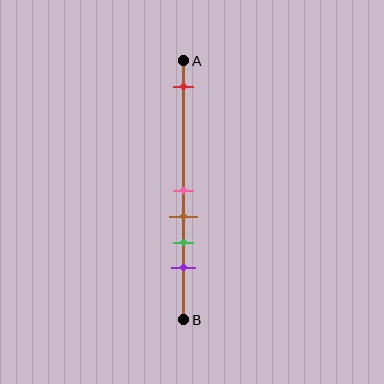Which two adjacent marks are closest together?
The pink and brown marks are the closest adjacent pair.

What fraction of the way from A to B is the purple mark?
The purple mark is approximately 80% (0.8) of the way from A to B.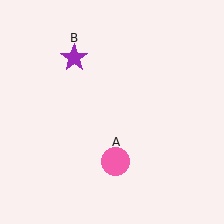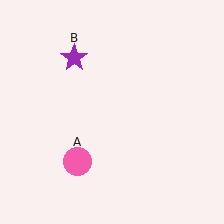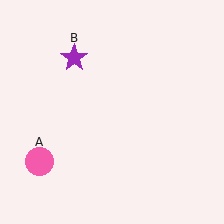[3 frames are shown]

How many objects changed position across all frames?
1 object changed position: pink circle (object A).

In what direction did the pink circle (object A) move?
The pink circle (object A) moved left.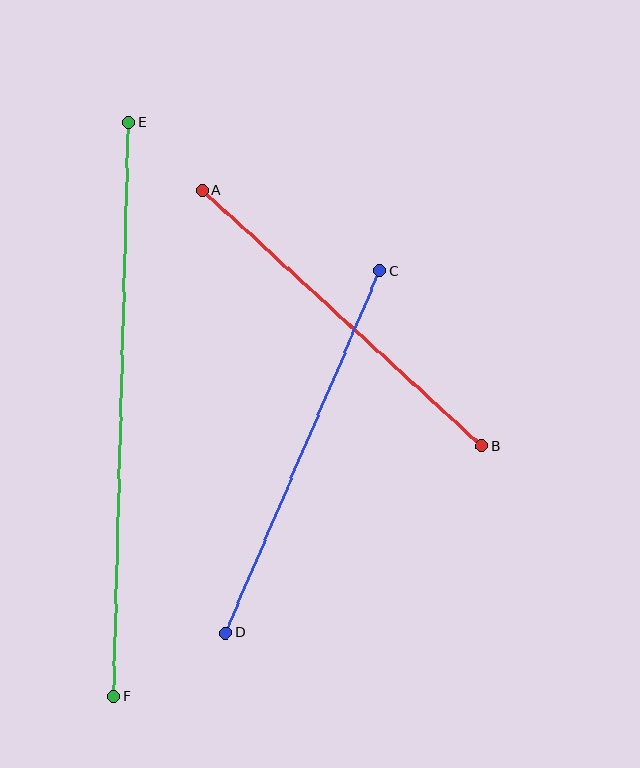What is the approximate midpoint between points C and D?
The midpoint is at approximately (303, 452) pixels.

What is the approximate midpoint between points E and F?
The midpoint is at approximately (121, 410) pixels.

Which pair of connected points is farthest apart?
Points E and F are farthest apart.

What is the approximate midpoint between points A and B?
The midpoint is at approximately (342, 318) pixels.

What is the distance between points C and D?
The distance is approximately 393 pixels.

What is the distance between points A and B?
The distance is approximately 379 pixels.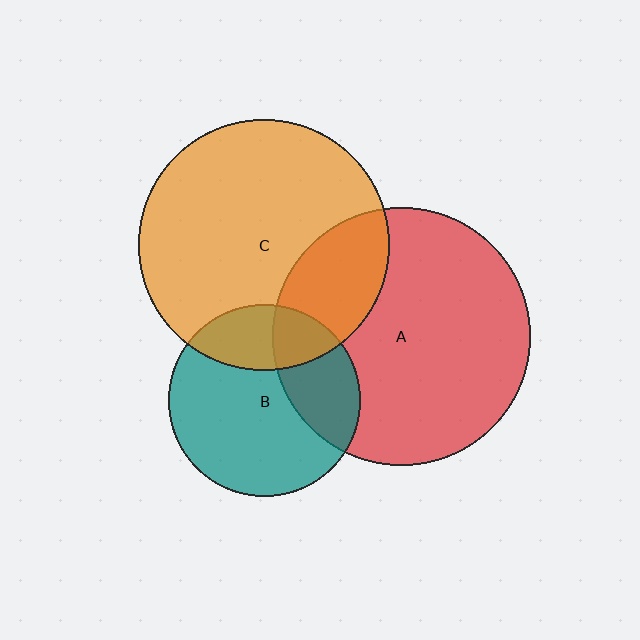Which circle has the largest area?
Circle A (red).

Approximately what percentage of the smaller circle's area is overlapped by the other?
Approximately 25%.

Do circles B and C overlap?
Yes.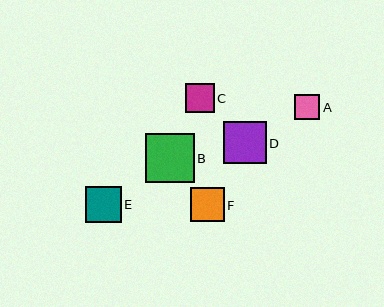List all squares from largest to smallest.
From largest to smallest: B, D, E, F, C, A.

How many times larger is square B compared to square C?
Square B is approximately 1.7 times the size of square C.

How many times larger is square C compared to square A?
Square C is approximately 1.1 times the size of square A.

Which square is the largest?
Square B is the largest with a size of approximately 49 pixels.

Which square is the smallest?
Square A is the smallest with a size of approximately 25 pixels.